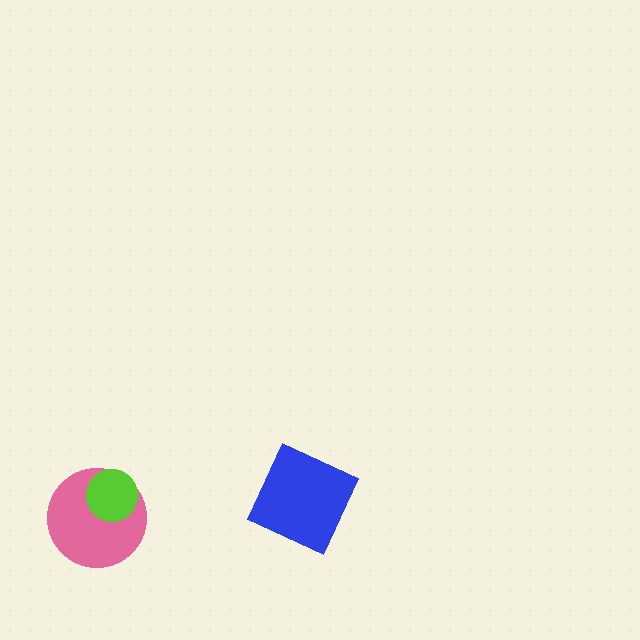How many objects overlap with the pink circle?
1 object overlaps with the pink circle.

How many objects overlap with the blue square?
0 objects overlap with the blue square.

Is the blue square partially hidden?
No, no other shape covers it.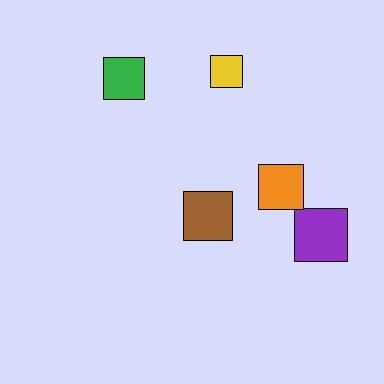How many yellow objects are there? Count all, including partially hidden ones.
There is 1 yellow object.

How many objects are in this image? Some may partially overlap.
There are 5 objects.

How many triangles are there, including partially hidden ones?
There are no triangles.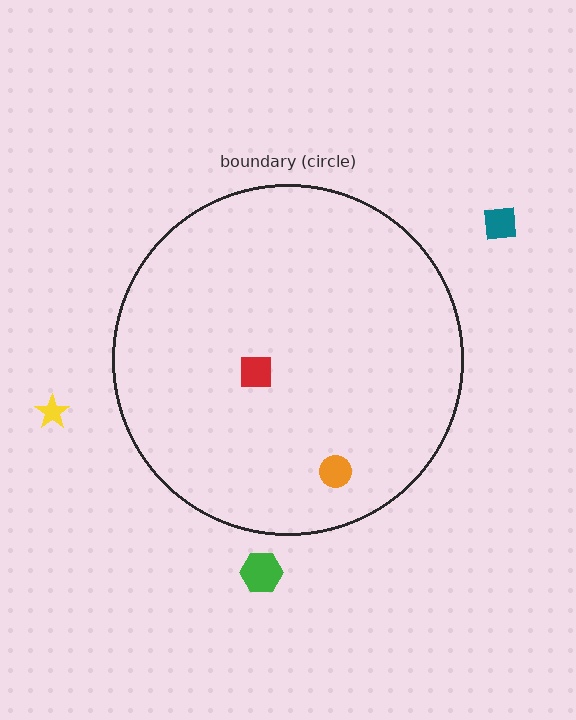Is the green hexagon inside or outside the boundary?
Outside.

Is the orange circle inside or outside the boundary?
Inside.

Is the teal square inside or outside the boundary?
Outside.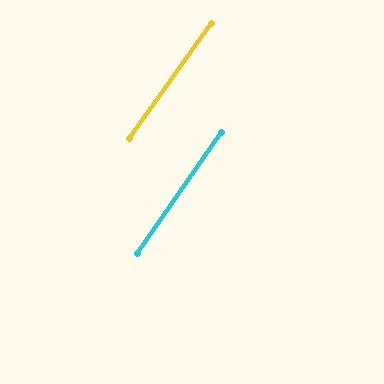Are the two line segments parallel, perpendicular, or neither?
Parallel — their directions differ by only 0.4°.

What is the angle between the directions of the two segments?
Approximately 0 degrees.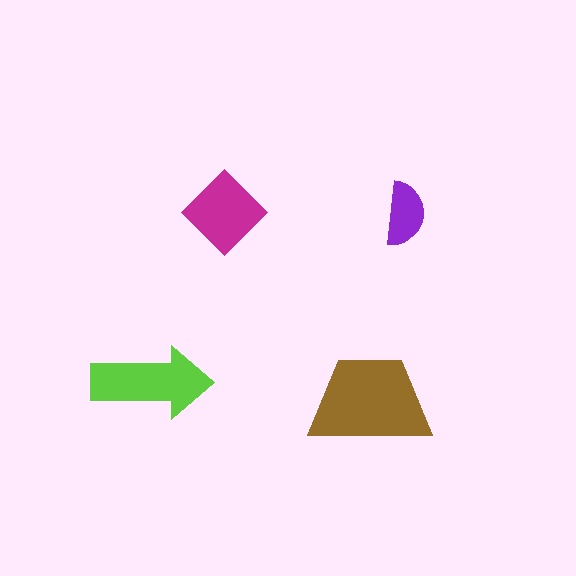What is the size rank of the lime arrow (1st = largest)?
2nd.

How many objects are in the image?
There are 4 objects in the image.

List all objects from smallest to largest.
The purple semicircle, the magenta diamond, the lime arrow, the brown trapezoid.